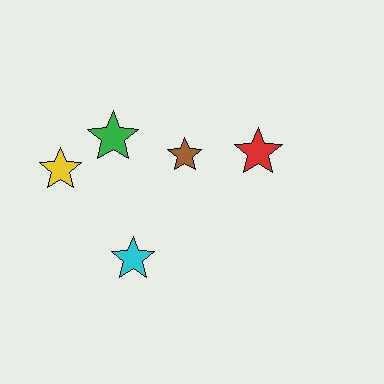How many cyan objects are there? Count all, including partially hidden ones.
There is 1 cyan object.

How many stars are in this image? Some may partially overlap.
There are 5 stars.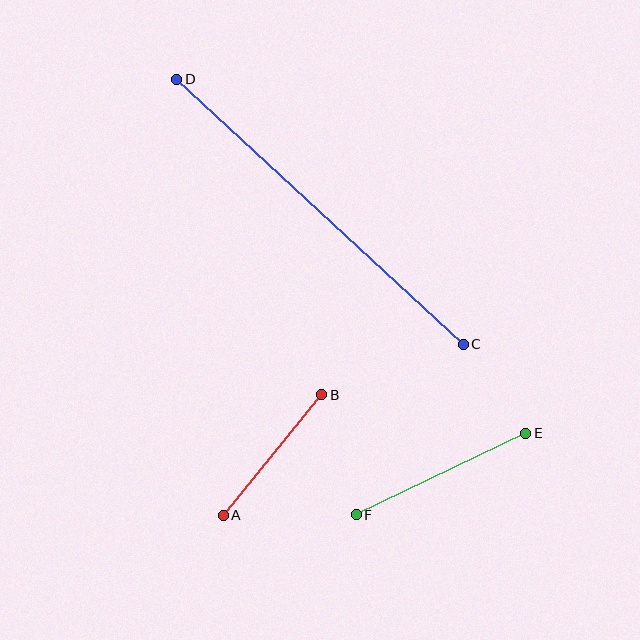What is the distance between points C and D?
The distance is approximately 390 pixels.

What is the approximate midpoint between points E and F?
The midpoint is at approximately (441, 474) pixels.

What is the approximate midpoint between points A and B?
The midpoint is at approximately (272, 455) pixels.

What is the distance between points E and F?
The distance is approximately 188 pixels.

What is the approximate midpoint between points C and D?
The midpoint is at approximately (320, 212) pixels.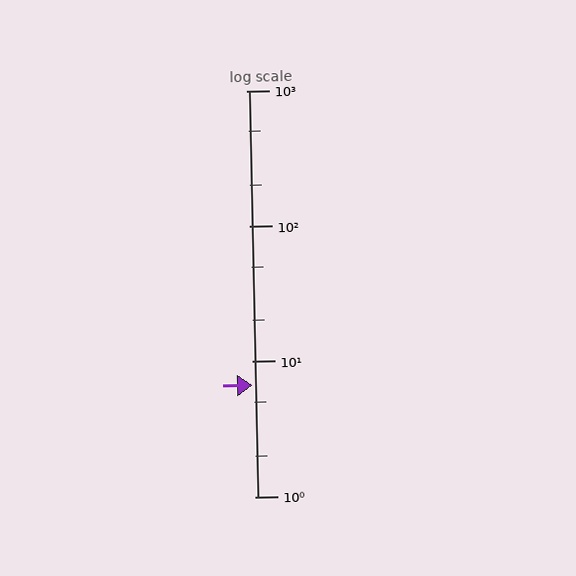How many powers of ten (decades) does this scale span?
The scale spans 3 decades, from 1 to 1000.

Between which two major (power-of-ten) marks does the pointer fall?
The pointer is between 1 and 10.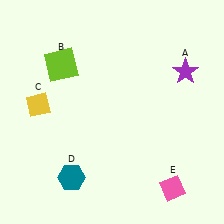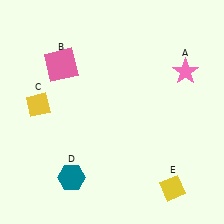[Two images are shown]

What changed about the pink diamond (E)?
In Image 1, E is pink. In Image 2, it changed to yellow.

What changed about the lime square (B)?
In Image 1, B is lime. In Image 2, it changed to pink.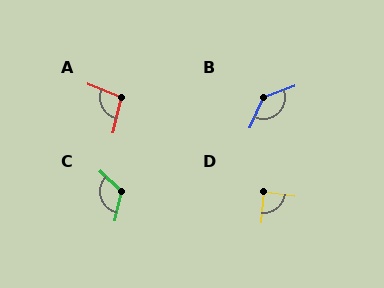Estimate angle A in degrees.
Approximately 99 degrees.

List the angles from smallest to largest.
D (87°), A (99°), C (120°), B (133°).